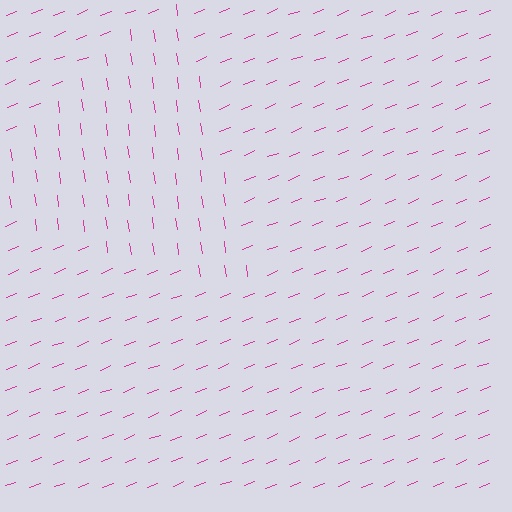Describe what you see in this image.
The image is filled with small magenta line segments. A triangle region in the image has lines oriented differently from the surrounding lines, creating a visible texture boundary.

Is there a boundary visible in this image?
Yes, there is a texture boundary formed by a change in line orientation.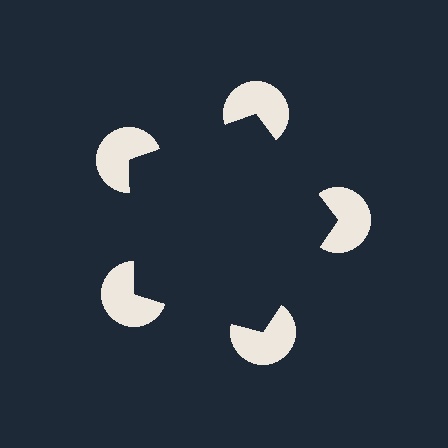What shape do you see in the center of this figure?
An illusory pentagon — its edges are inferred from the aligned wedge cuts in the pac-man discs, not physically drawn.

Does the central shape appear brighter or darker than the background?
It typically appears slightly darker than the background, even though no actual brightness change is drawn.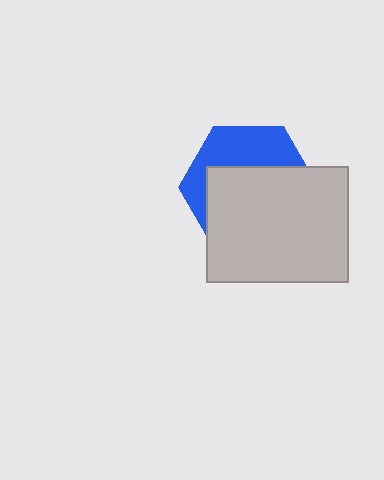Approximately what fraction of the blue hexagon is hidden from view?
Roughly 63% of the blue hexagon is hidden behind the light gray rectangle.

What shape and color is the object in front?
The object in front is a light gray rectangle.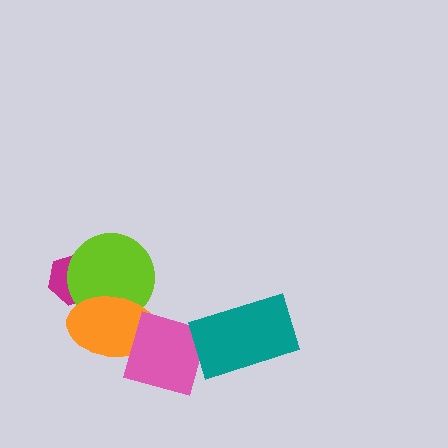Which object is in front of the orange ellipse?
The pink square is in front of the orange ellipse.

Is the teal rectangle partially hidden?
No, no other shape covers it.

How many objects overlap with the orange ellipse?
3 objects overlap with the orange ellipse.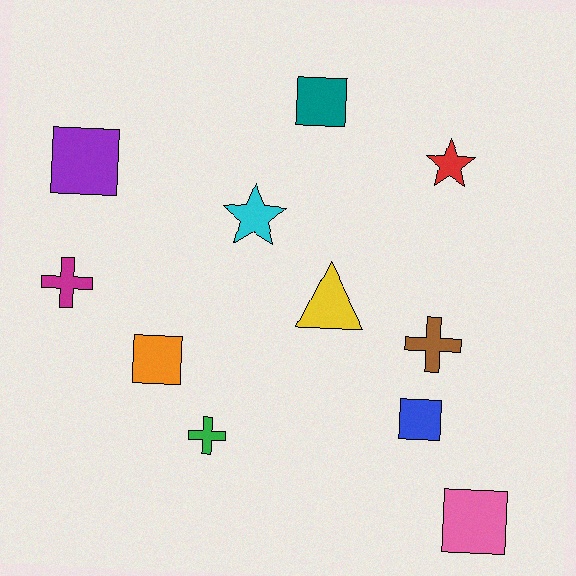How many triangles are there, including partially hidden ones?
There is 1 triangle.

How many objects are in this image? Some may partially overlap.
There are 11 objects.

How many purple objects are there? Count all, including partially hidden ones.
There is 1 purple object.